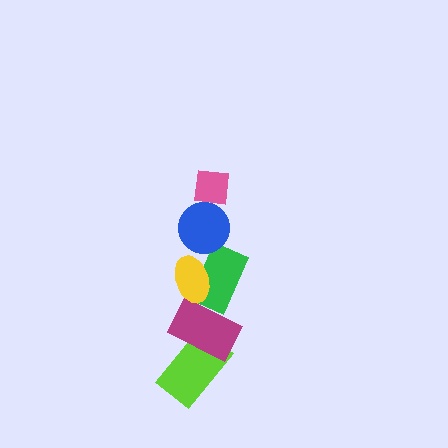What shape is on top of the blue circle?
The pink square is on top of the blue circle.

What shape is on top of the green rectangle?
The yellow ellipse is on top of the green rectangle.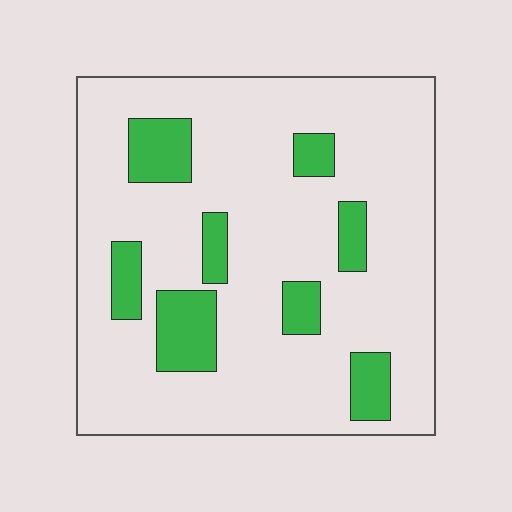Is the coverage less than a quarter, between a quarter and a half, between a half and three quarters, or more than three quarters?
Less than a quarter.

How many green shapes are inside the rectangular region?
8.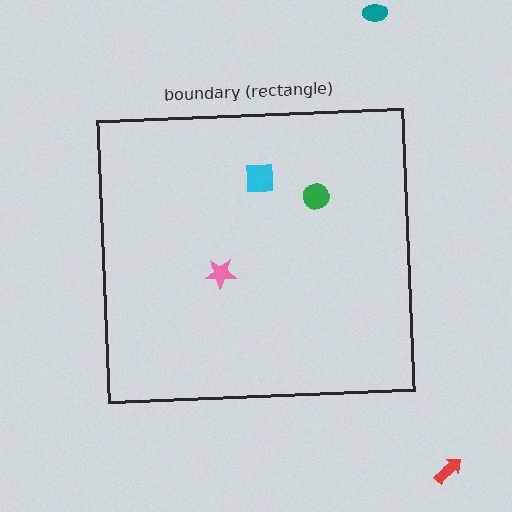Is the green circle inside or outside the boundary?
Inside.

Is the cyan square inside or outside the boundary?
Inside.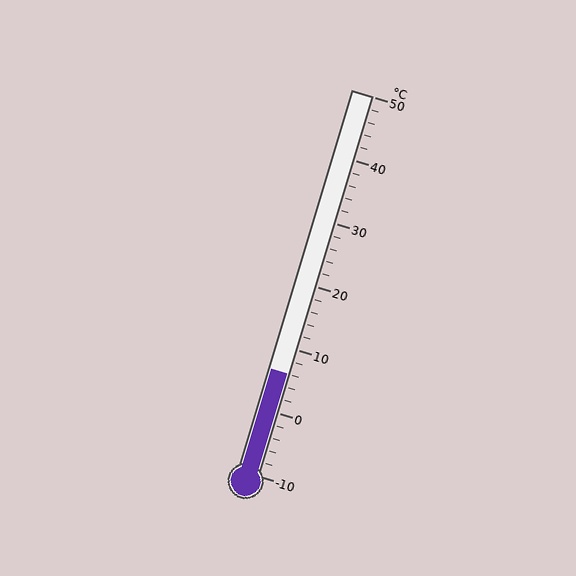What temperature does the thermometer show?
The thermometer shows approximately 6°C.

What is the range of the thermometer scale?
The thermometer scale ranges from -10°C to 50°C.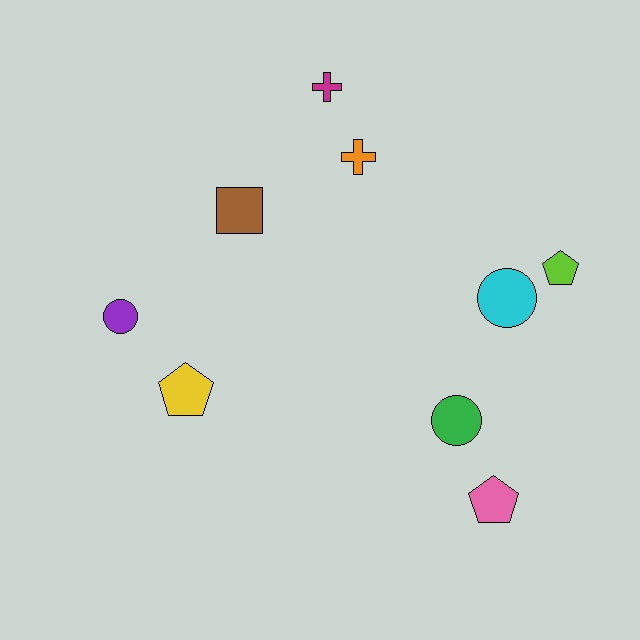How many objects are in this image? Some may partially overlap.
There are 9 objects.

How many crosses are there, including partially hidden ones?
There are 2 crosses.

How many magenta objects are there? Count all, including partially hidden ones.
There is 1 magenta object.